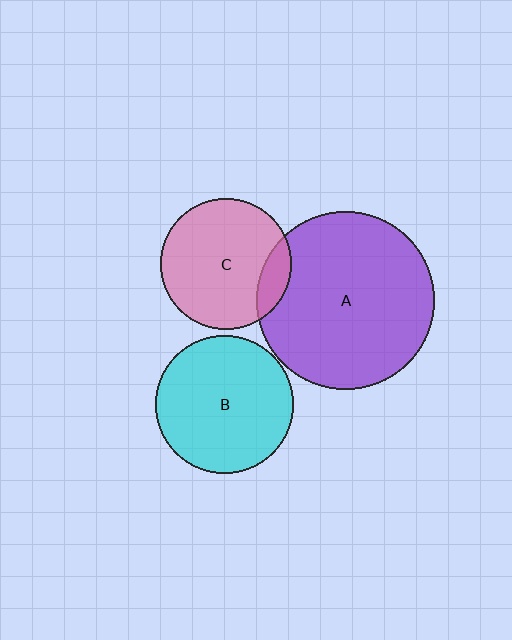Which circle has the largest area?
Circle A (purple).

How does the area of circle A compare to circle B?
Approximately 1.7 times.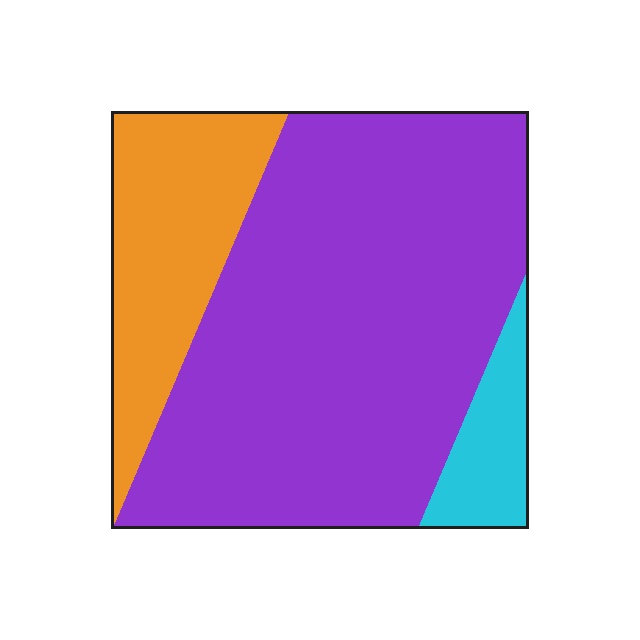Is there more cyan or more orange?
Orange.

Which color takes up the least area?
Cyan, at roughly 10%.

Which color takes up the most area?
Purple, at roughly 70%.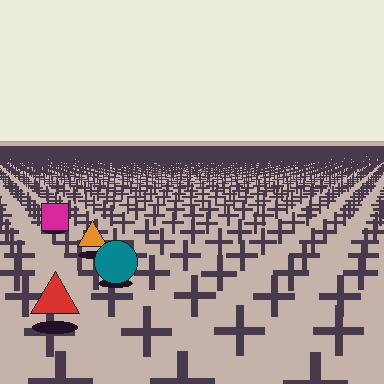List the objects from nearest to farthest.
From nearest to farthest: the red triangle, the teal circle, the orange triangle, the magenta square.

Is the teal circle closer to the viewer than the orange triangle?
Yes. The teal circle is closer — you can tell from the texture gradient: the ground texture is coarser near it.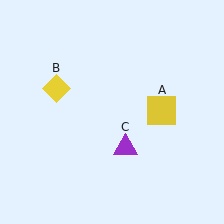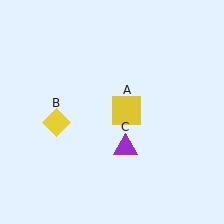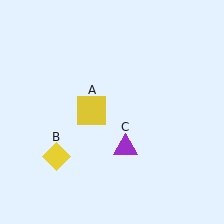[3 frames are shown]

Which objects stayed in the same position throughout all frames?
Purple triangle (object C) remained stationary.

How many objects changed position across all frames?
2 objects changed position: yellow square (object A), yellow diamond (object B).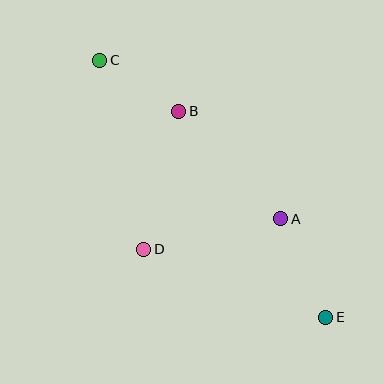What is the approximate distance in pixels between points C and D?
The distance between C and D is approximately 194 pixels.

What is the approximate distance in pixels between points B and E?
The distance between B and E is approximately 253 pixels.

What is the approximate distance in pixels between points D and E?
The distance between D and E is approximately 194 pixels.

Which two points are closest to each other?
Points B and C are closest to each other.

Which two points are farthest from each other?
Points C and E are farthest from each other.